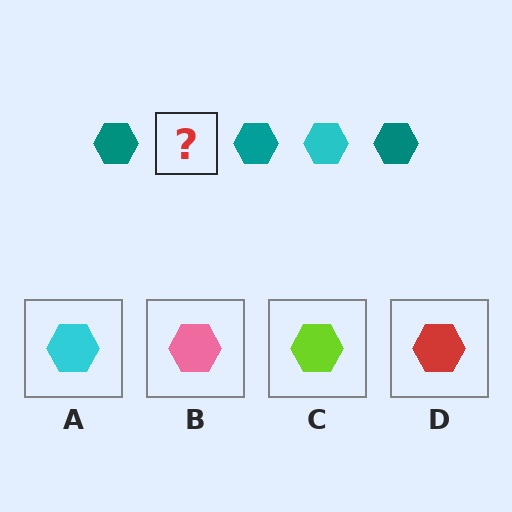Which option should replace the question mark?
Option A.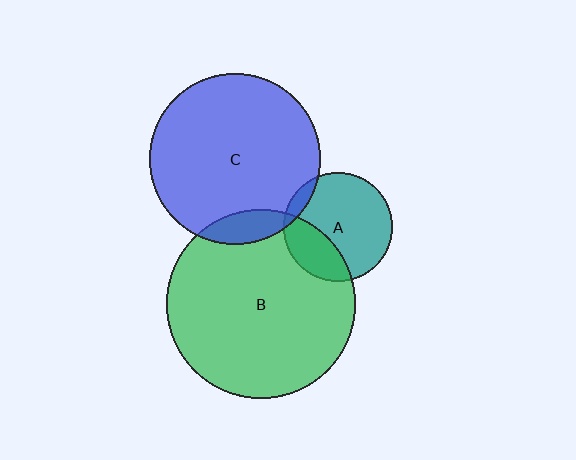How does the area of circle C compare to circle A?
Approximately 2.5 times.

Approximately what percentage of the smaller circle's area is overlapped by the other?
Approximately 30%.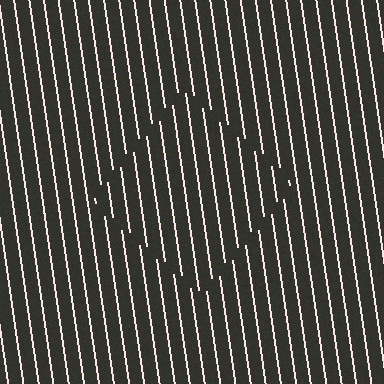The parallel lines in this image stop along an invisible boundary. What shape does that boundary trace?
An illusory square. The interior of the shape contains the same grating, shifted by half a period — the contour is defined by the phase discontinuity where line-ends from the inner and outer gratings abut.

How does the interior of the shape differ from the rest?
The interior of the shape contains the same grating, shifted by half a period — the contour is defined by the phase discontinuity where line-ends from the inner and outer gratings abut.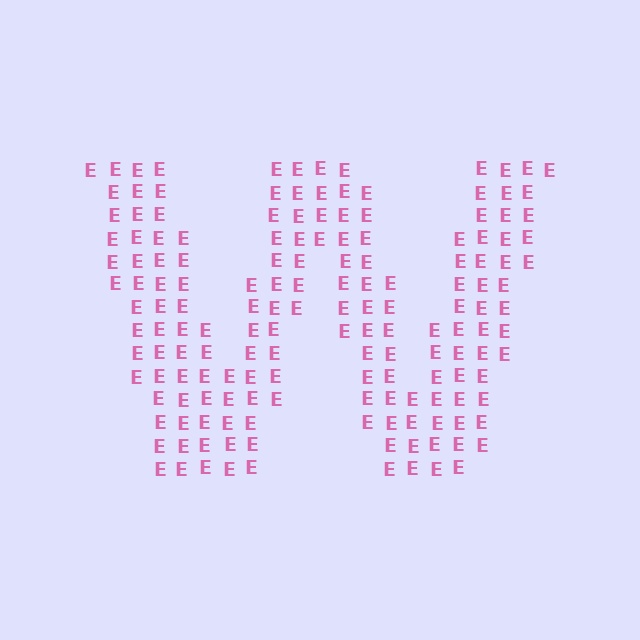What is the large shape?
The large shape is the letter W.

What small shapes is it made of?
It is made of small letter E's.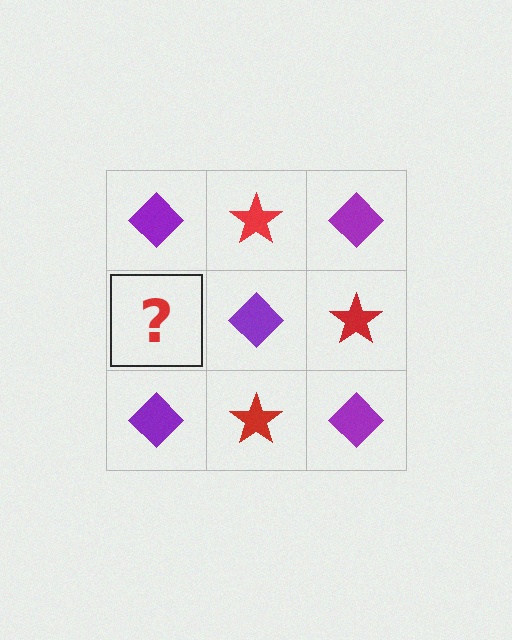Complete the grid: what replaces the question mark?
The question mark should be replaced with a red star.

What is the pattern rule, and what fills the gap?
The rule is that it alternates purple diamond and red star in a checkerboard pattern. The gap should be filled with a red star.